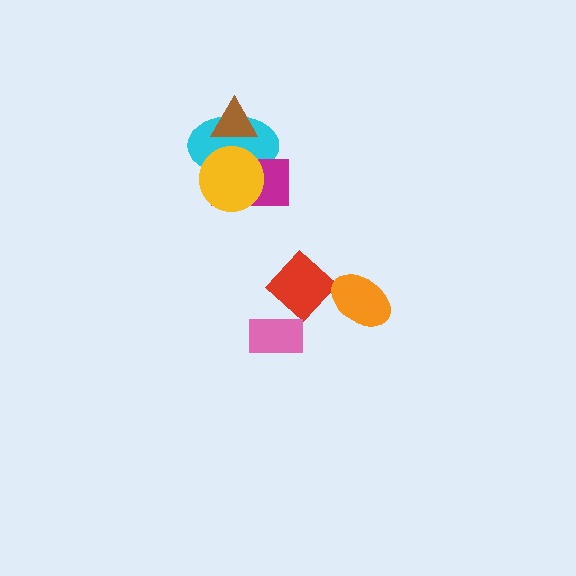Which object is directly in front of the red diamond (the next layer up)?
The pink rectangle is directly in front of the red diamond.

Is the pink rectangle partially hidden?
No, no other shape covers it.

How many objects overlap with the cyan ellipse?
3 objects overlap with the cyan ellipse.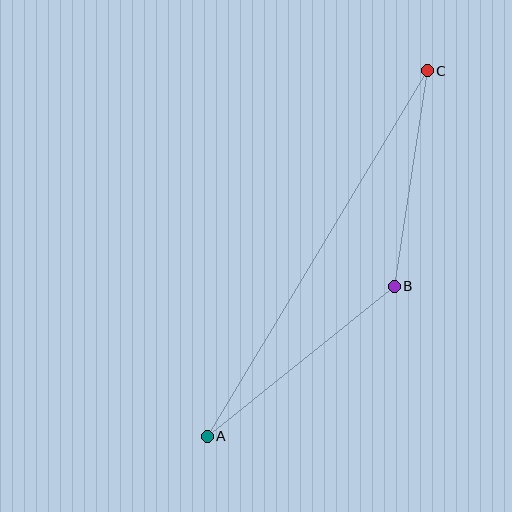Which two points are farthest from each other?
Points A and C are farthest from each other.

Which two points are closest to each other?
Points B and C are closest to each other.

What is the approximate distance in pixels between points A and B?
The distance between A and B is approximately 239 pixels.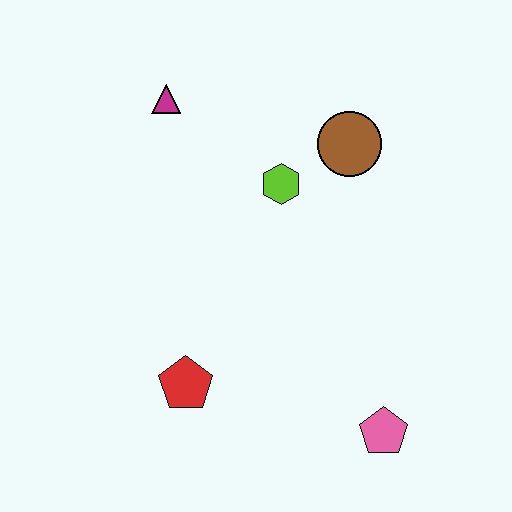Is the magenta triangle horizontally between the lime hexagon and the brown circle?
No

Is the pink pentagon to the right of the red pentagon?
Yes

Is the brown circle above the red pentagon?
Yes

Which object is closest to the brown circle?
The lime hexagon is closest to the brown circle.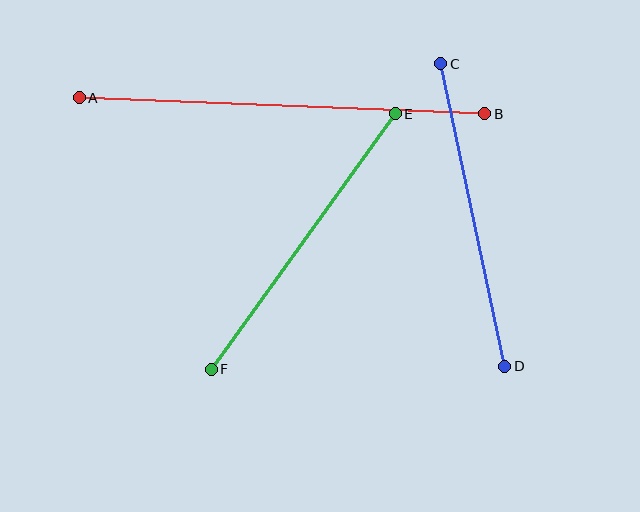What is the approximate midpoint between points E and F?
The midpoint is at approximately (303, 242) pixels.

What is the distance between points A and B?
The distance is approximately 406 pixels.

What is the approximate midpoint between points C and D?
The midpoint is at approximately (473, 215) pixels.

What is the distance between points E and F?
The distance is approximately 314 pixels.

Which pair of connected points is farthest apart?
Points A and B are farthest apart.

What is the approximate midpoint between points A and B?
The midpoint is at approximately (282, 106) pixels.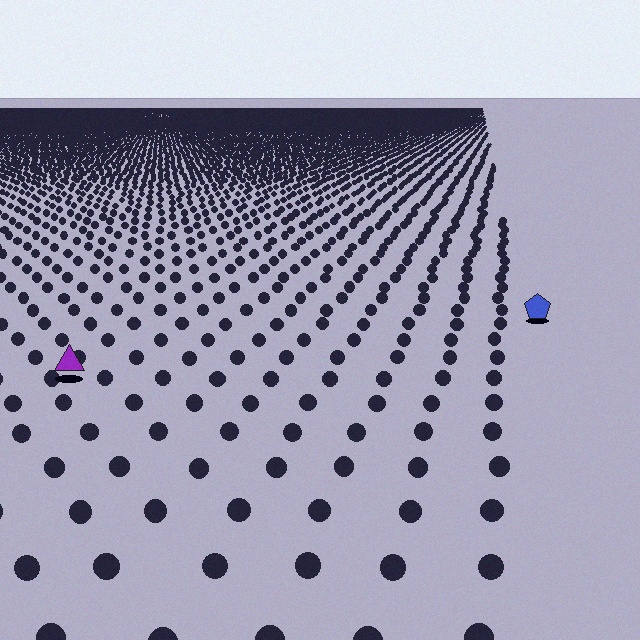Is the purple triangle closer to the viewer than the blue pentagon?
Yes. The purple triangle is closer — you can tell from the texture gradient: the ground texture is coarser near it.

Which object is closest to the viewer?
The purple triangle is closest. The texture marks near it are larger and more spread out.